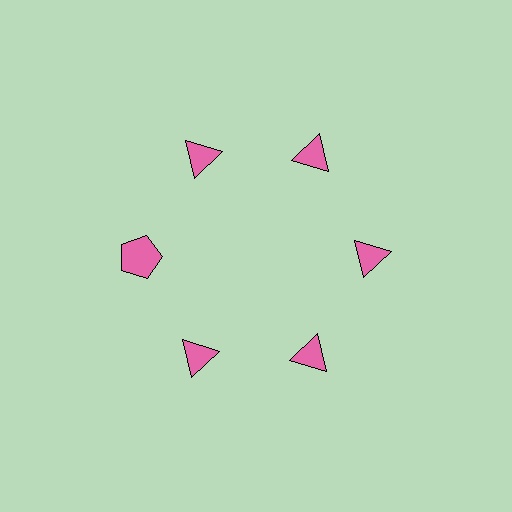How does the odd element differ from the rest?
It has a different shape: pentagon instead of triangle.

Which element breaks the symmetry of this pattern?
The pink pentagon at roughly the 9 o'clock position breaks the symmetry. All other shapes are pink triangles.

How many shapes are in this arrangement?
There are 6 shapes arranged in a ring pattern.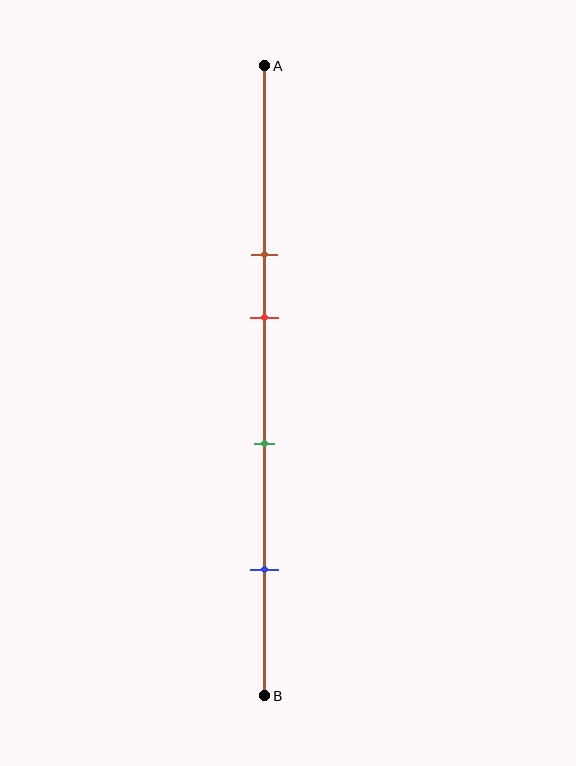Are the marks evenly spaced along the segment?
No, the marks are not evenly spaced.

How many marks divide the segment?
There are 4 marks dividing the segment.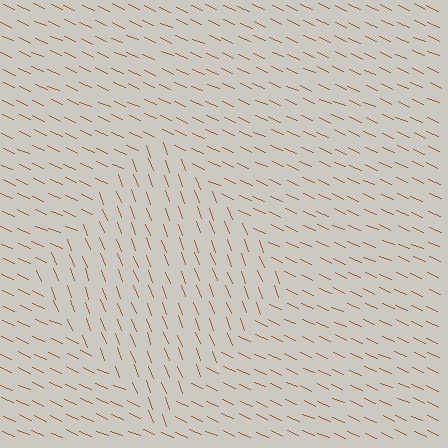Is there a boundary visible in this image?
Yes, there is a texture boundary formed by a change in line orientation.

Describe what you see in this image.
The image is filled with small brown line segments. A diamond region in the image has lines oriented differently from the surrounding lines, creating a visible texture boundary.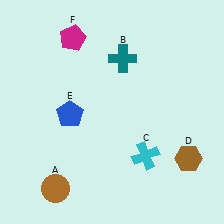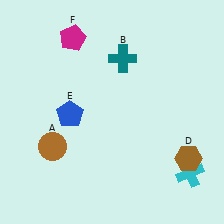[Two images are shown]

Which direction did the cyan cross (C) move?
The cyan cross (C) moved right.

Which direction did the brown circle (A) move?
The brown circle (A) moved up.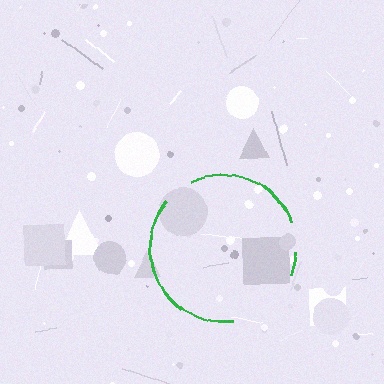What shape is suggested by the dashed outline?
The dashed outline suggests a circle.